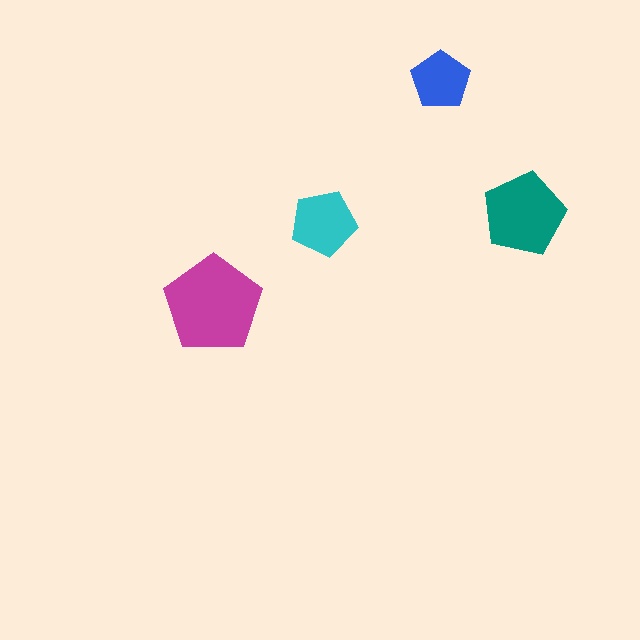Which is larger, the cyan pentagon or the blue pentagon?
The cyan one.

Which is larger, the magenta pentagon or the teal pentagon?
The magenta one.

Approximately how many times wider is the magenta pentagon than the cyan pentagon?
About 1.5 times wider.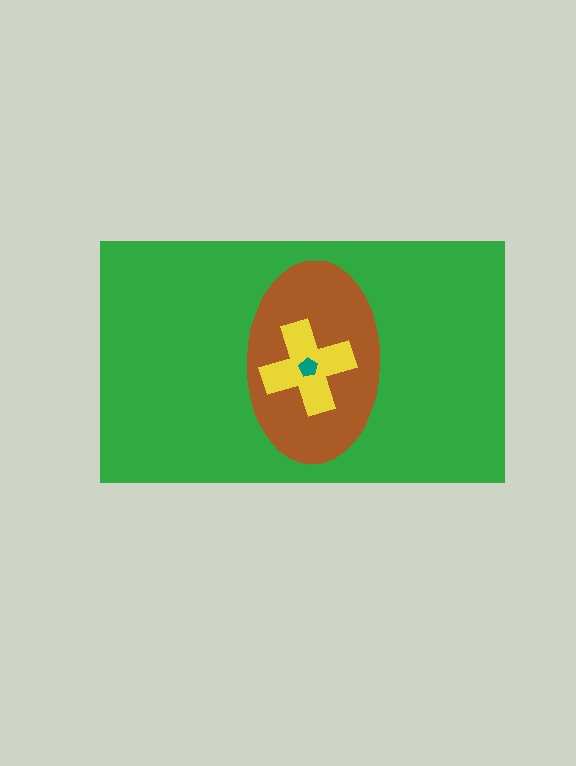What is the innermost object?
The teal pentagon.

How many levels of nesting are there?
4.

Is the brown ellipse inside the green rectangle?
Yes.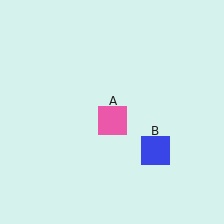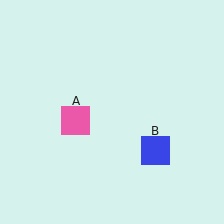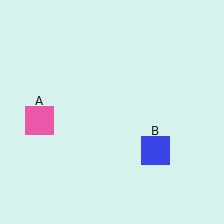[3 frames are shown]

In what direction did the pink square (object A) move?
The pink square (object A) moved left.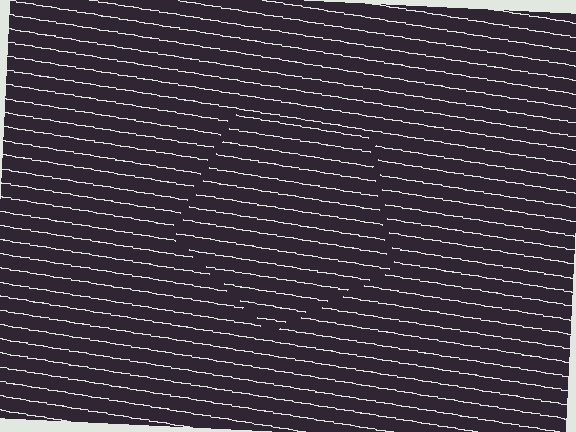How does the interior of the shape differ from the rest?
The interior of the shape contains the same grating, shifted by half a period — the contour is defined by the phase discontinuity where line-ends from the inner and outer gratings abut.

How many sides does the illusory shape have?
5 sides — the line-ends trace a pentagon.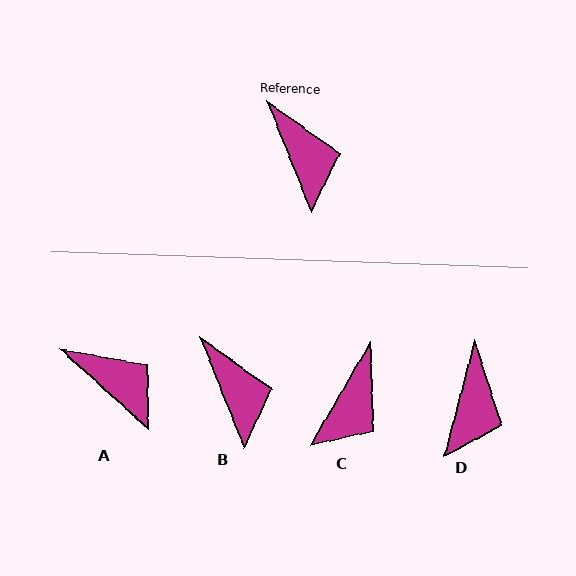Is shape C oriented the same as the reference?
No, it is off by about 52 degrees.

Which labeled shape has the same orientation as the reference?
B.